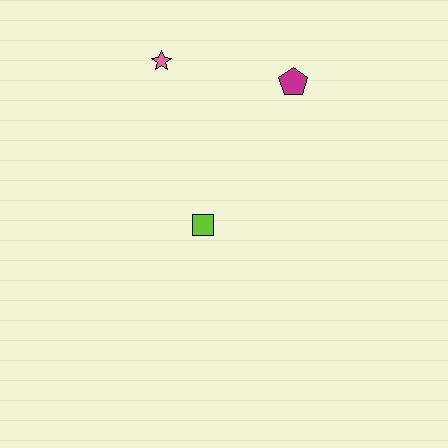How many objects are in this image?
There are 3 objects.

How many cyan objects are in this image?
There are no cyan objects.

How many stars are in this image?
There is 1 star.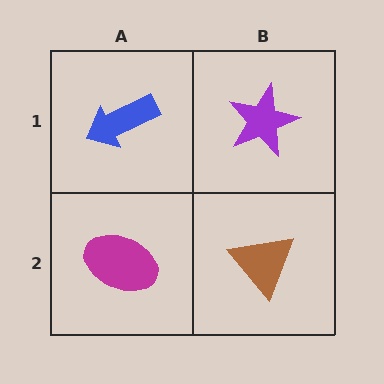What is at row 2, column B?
A brown triangle.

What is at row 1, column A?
A blue arrow.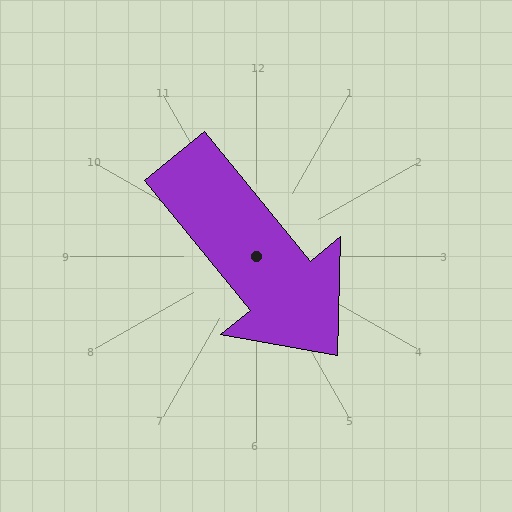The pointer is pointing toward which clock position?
Roughly 5 o'clock.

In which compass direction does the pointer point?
Southeast.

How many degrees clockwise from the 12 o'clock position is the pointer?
Approximately 141 degrees.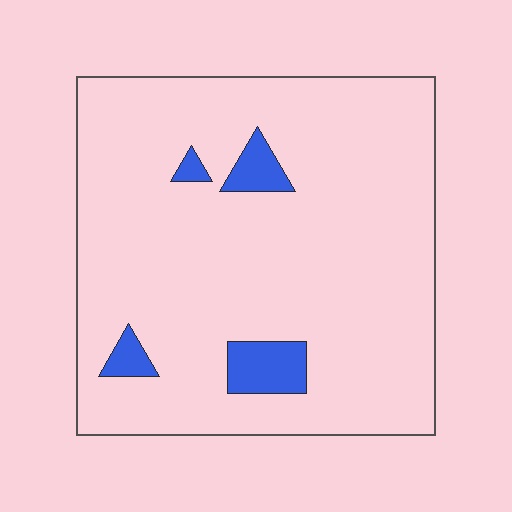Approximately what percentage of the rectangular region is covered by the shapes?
Approximately 5%.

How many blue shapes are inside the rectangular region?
4.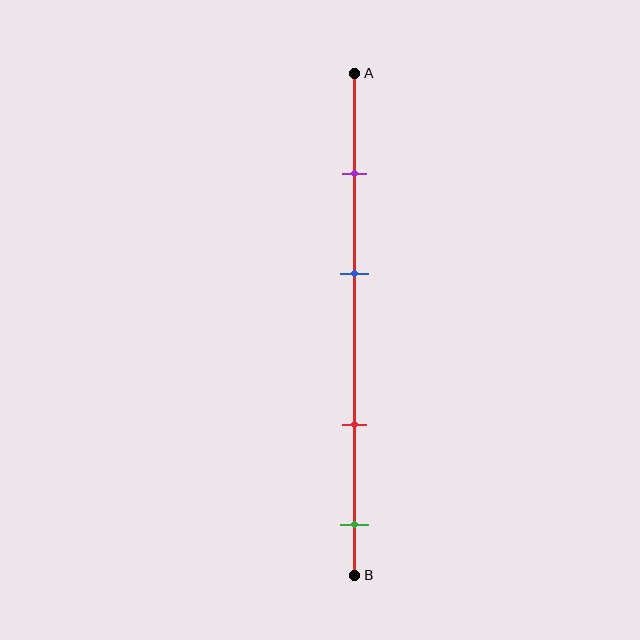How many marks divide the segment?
There are 4 marks dividing the segment.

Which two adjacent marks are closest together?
The purple and blue marks are the closest adjacent pair.